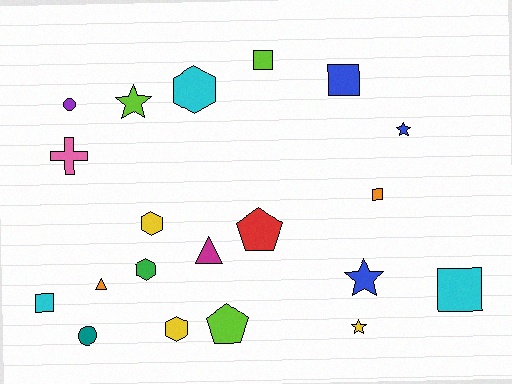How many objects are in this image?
There are 20 objects.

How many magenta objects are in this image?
There is 1 magenta object.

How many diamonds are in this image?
There are no diamonds.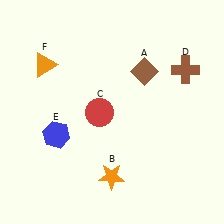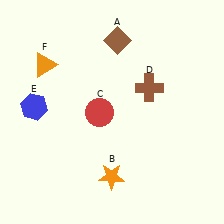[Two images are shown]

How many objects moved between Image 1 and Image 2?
3 objects moved between the two images.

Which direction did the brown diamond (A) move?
The brown diamond (A) moved up.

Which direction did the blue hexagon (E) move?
The blue hexagon (E) moved up.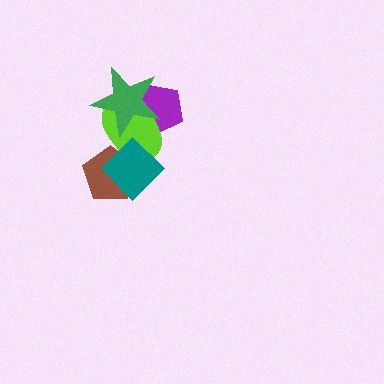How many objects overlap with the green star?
2 objects overlap with the green star.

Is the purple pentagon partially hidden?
Yes, it is partially covered by another shape.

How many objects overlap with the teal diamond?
2 objects overlap with the teal diamond.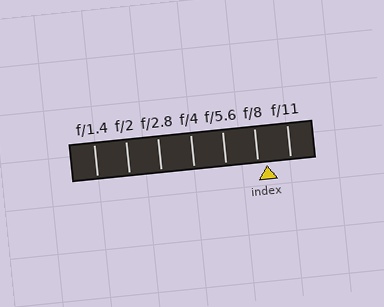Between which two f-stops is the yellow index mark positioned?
The index mark is between f/8 and f/11.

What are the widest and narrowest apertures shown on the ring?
The widest aperture shown is f/1.4 and the narrowest is f/11.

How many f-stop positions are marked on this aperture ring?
There are 7 f-stop positions marked.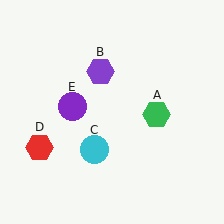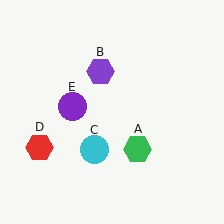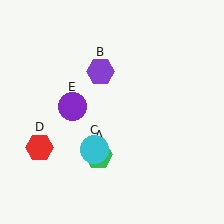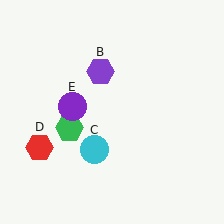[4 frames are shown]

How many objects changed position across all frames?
1 object changed position: green hexagon (object A).